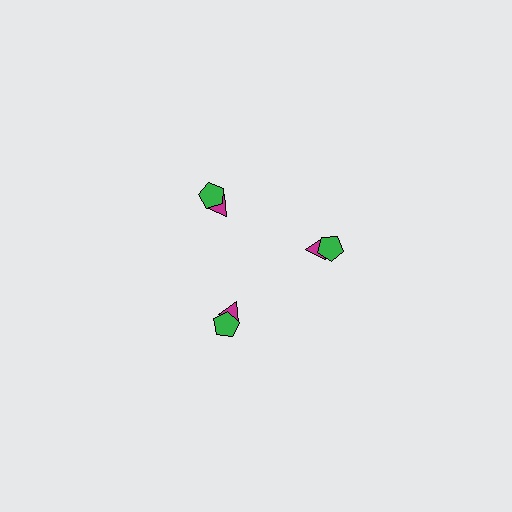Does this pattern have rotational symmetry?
Yes, this pattern has 3-fold rotational symmetry. It looks the same after rotating 120 degrees around the center.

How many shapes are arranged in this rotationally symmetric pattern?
There are 6 shapes, arranged in 3 groups of 2.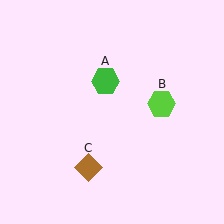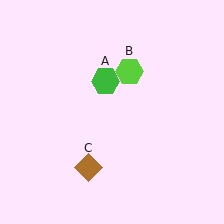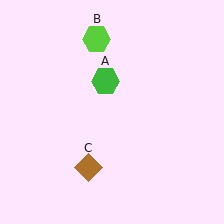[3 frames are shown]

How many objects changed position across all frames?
1 object changed position: lime hexagon (object B).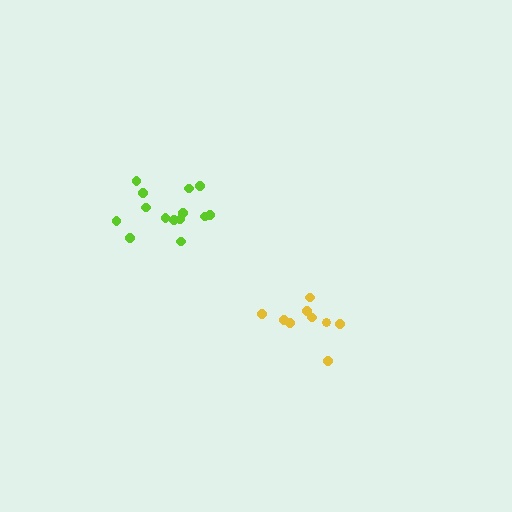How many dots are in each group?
Group 1: 14 dots, Group 2: 9 dots (23 total).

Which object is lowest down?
The yellow cluster is bottommost.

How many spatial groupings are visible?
There are 2 spatial groupings.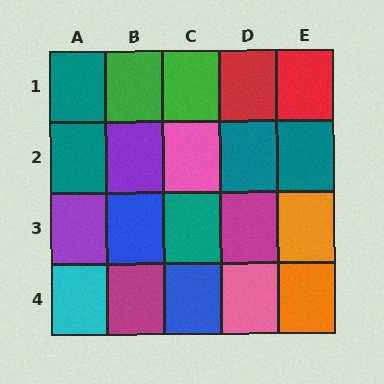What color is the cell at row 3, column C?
Teal.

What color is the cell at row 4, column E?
Orange.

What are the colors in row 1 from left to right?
Teal, green, green, red, red.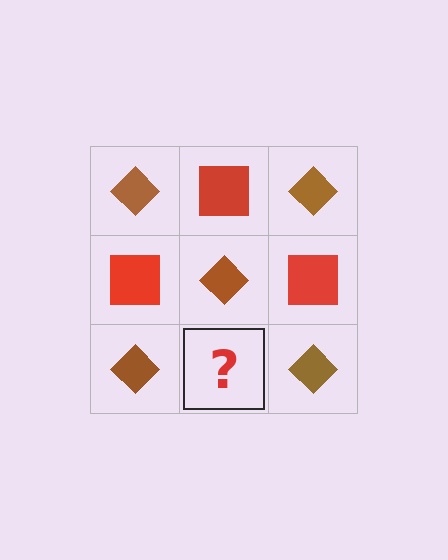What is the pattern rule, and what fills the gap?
The rule is that it alternates brown diamond and red square in a checkerboard pattern. The gap should be filled with a red square.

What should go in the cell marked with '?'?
The missing cell should contain a red square.